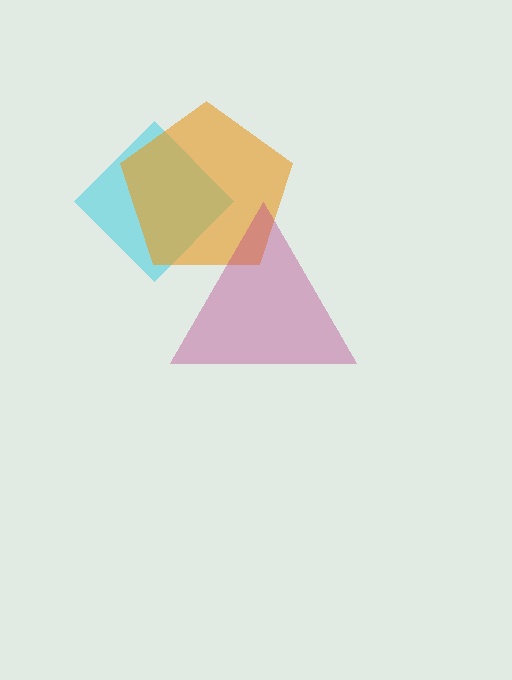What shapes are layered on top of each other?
The layered shapes are: a cyan diamond, an orange pentagon, a magenta triangle.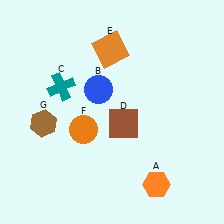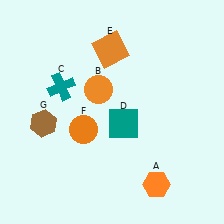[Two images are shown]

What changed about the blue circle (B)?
In Image 1, B is blue. In Image 2, it changed to orange.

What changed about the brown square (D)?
In Image 1, D is brown. In Image 2, it changed to teal.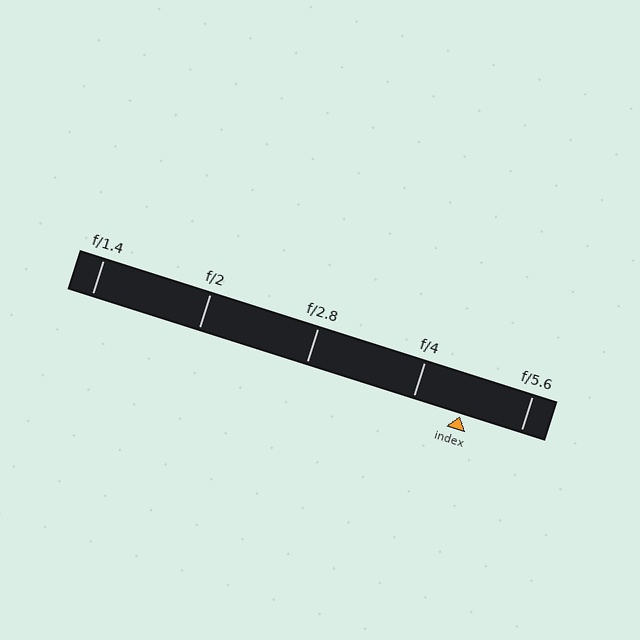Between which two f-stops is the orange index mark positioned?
The index mark is between f/4 and f/5.6.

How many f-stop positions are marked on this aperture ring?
There are 5 f-stop positions marked.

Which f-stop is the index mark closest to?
The index mark is closest to f/4.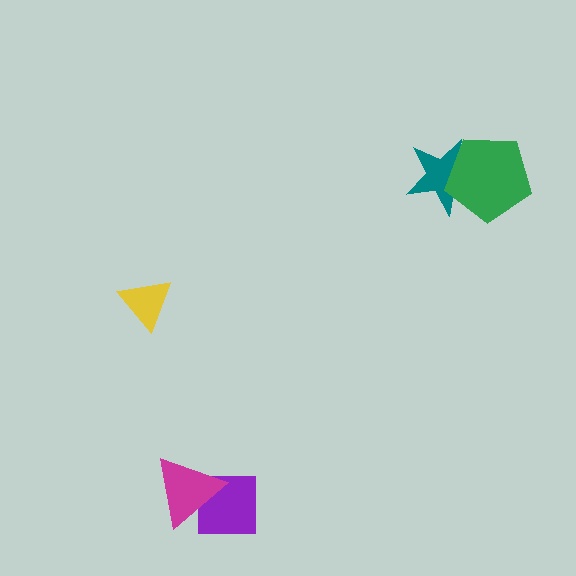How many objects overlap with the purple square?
1 object overlaps with the purple square.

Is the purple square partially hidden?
Yes, it is partially covered by another shape.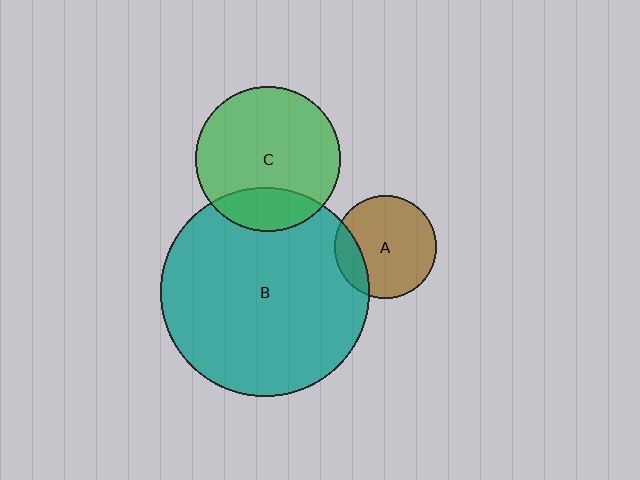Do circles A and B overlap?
Yes.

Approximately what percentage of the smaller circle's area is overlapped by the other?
Approximately 20%.